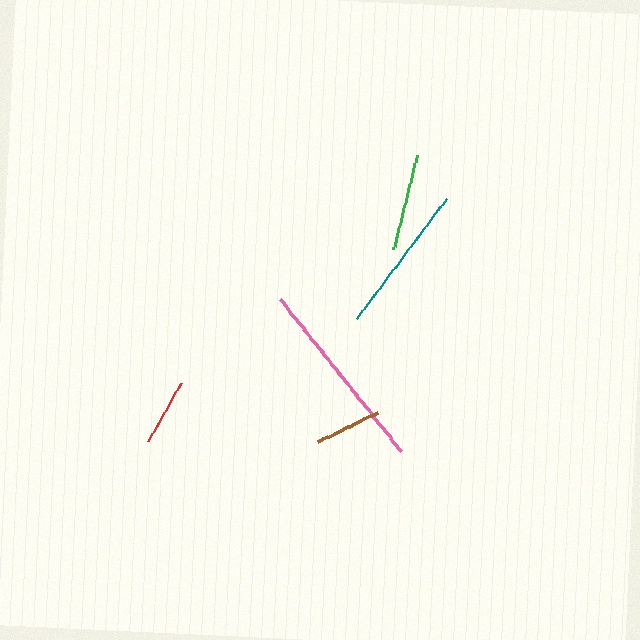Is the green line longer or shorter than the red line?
The green line is longer than the red line.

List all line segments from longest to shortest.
From longest to shortest: pink, teal, green, red, brown.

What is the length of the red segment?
The red segment is approximately 67 pixels long.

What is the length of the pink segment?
The pink segment is approximately 194 pixels long.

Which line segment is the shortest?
The brown line is the shortest at approximately 66 pixels.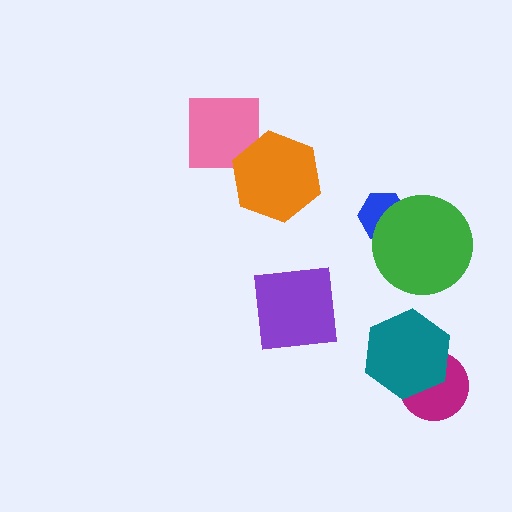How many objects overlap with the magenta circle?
1 object overlaps with the magenta circle.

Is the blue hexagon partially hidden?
Yes, it is partially covered by another shape.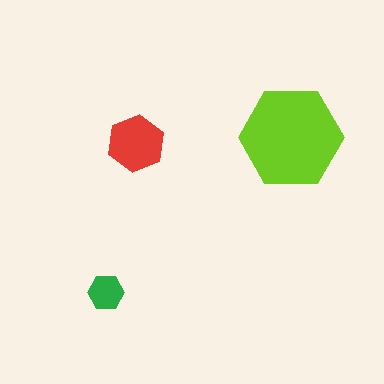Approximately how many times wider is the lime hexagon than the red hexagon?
About 2 times wider.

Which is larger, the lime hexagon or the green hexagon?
The lime one.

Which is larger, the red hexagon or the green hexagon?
The red one.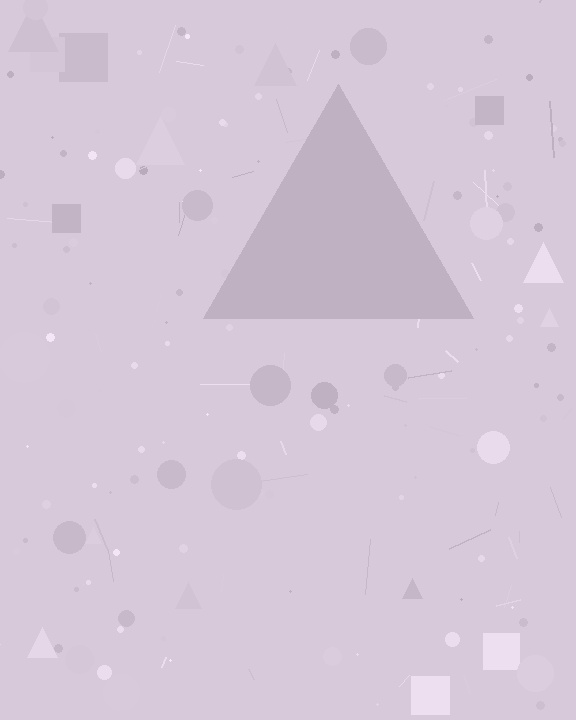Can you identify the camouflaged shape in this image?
The camouflaged shape is a triangle.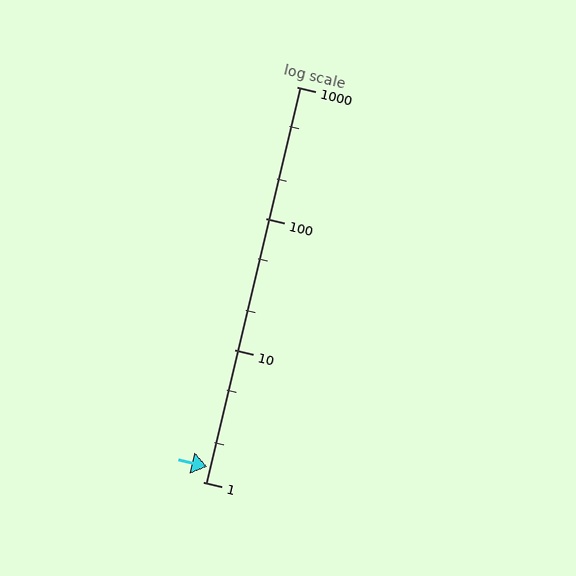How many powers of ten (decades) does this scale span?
The scale spans 3 decades, from 1 to 1000.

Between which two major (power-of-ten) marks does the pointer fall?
The pointer is between 1 and 10.